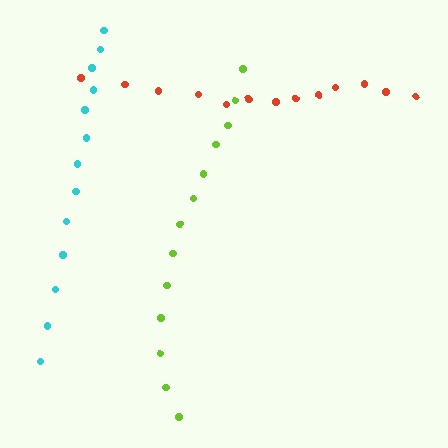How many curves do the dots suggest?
There are 3 distinct paths.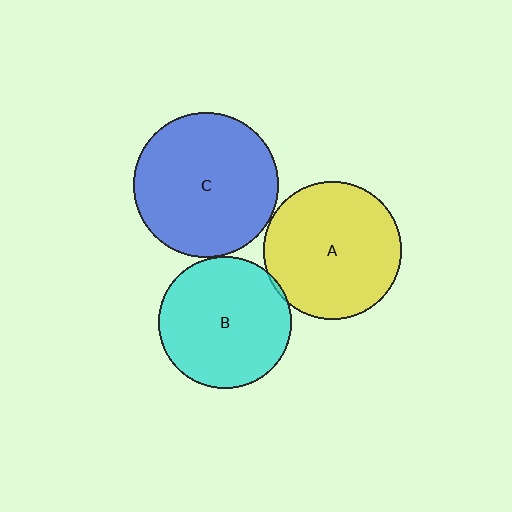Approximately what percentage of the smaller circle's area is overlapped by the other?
Approximately 5%.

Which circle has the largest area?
Circle C (blue).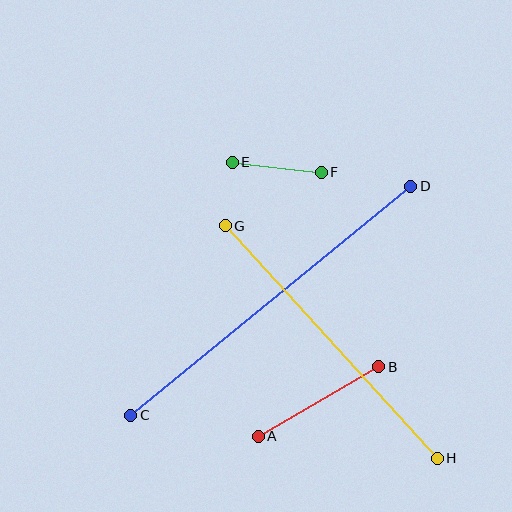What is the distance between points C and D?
The distance is approximately 362 pixels.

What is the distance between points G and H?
The distance is approximately 315 pixels.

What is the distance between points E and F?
The distance is approximately 89 pixels.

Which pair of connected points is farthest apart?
Points C and D are farthest apart.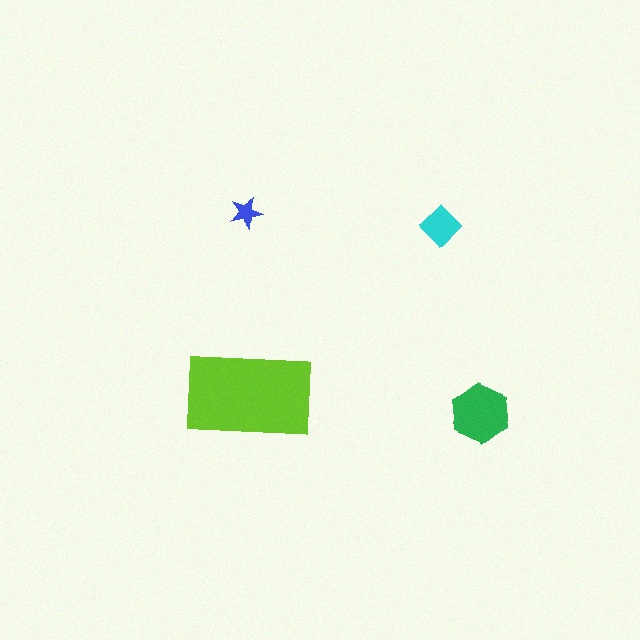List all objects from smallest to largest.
The blue star, the cyan diamond, the green hexagon, the lime rectangle.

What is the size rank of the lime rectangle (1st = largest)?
1st.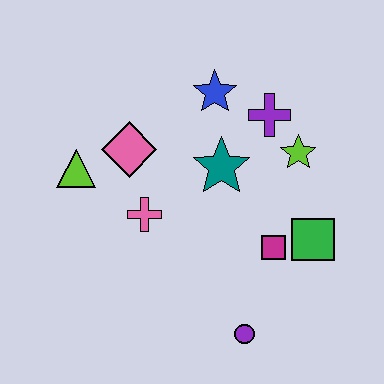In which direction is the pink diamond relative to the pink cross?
The pink diamond is above the pink cross.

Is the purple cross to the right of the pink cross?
Yes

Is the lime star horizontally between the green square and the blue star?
Yes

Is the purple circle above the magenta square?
No